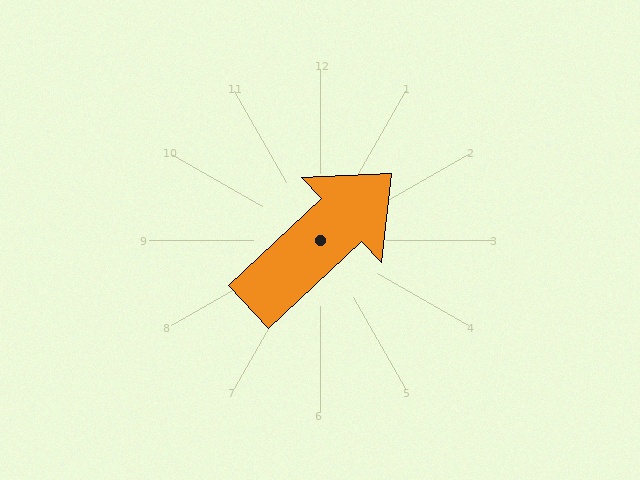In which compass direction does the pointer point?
Northeast.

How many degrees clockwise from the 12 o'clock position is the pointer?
Approximately 47 degrees.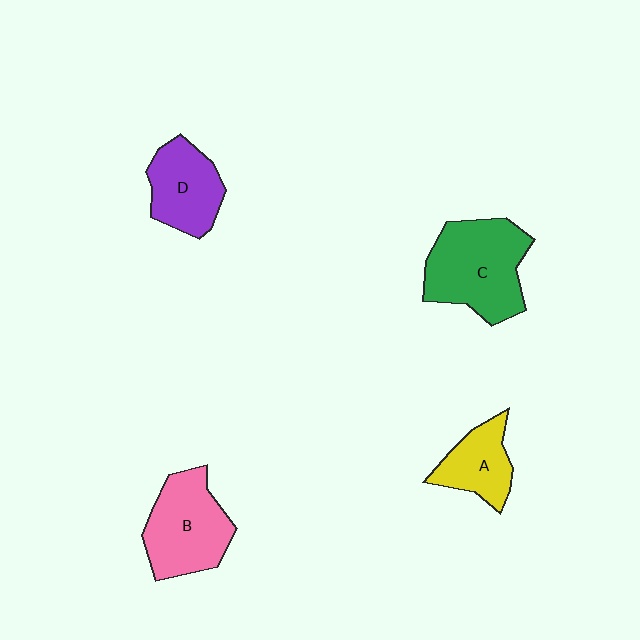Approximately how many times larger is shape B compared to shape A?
Approximately 1.5 times.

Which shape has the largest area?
Shape C (green).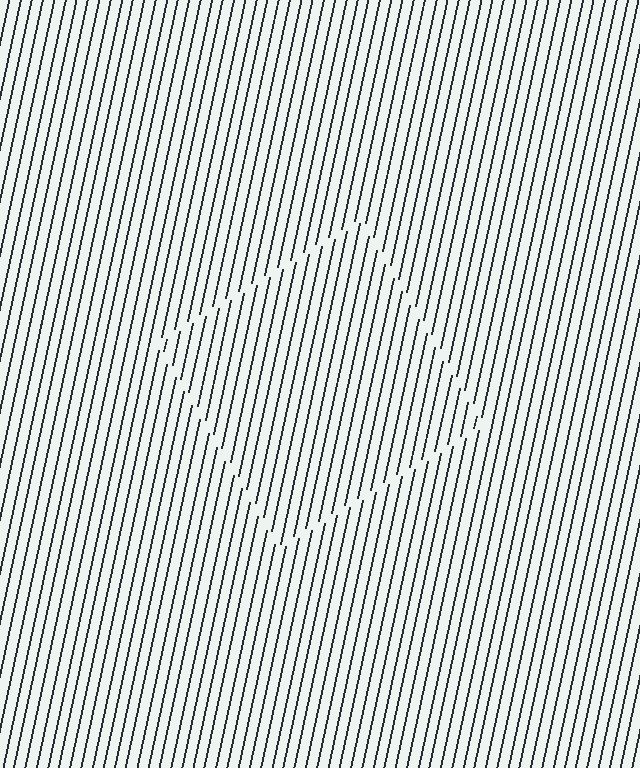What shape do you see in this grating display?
An illusory square. The interior of the shape contains the same grating, shifted by half a period — the contour is defined by the phase discontinuity where line-ends from the inner and outer gratings abut.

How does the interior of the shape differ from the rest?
The interior of the shape contains the same grating, shifted by half a period — the contour is defined by the phase discontinuity where line-ends from the inner and outer gratings abut.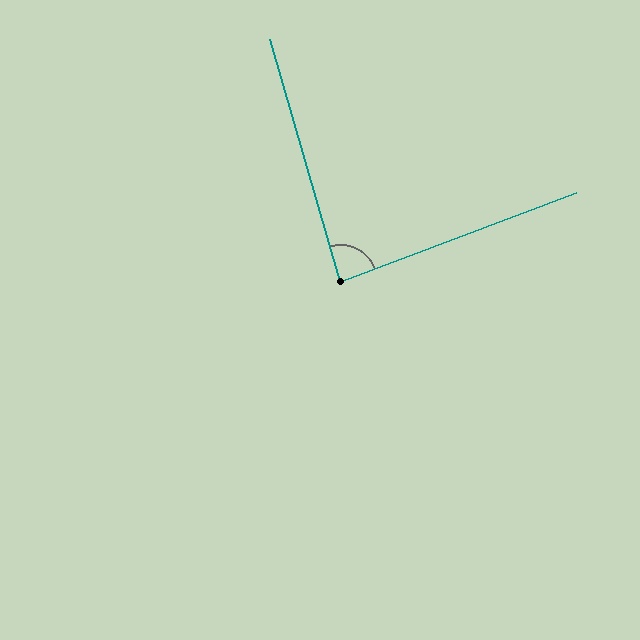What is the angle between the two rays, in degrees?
Approximately 85 degrees.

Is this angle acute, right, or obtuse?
It is approximately a right angle.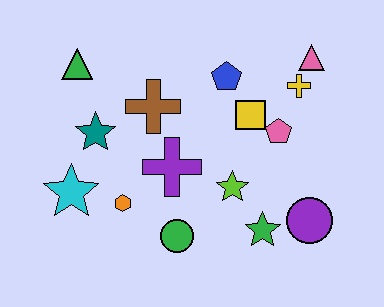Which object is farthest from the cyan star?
The pink triangle is farthest from the cyan star.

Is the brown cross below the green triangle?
Yes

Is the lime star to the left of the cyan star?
No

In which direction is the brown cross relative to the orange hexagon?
The brown cross is above the orange hexagon.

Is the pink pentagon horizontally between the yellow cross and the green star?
Yes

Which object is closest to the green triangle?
The teal star is closest to the green triangle.